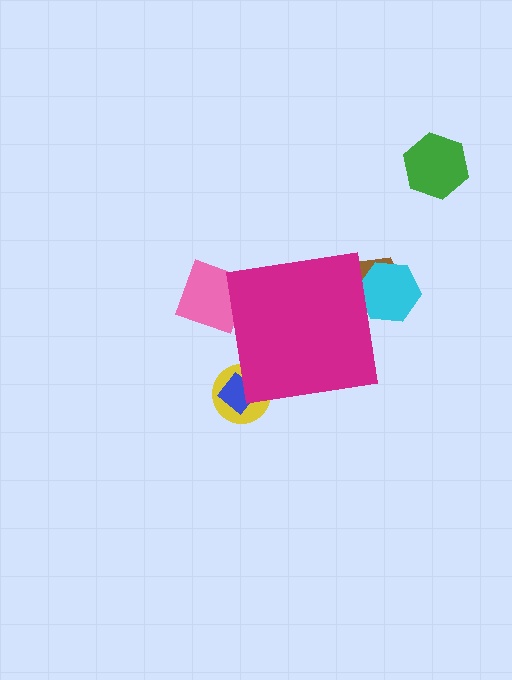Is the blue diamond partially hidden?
Yes, the blue diamond is partially hidden behind the magenta square.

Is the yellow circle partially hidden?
Yes, the yellow circle is partially hidden behind the magenta square.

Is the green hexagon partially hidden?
No, the green hexagon is fully visible.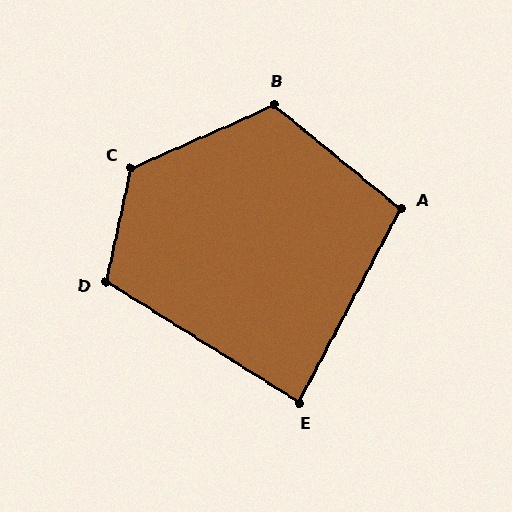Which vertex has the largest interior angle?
C, at approximately 127 degrees.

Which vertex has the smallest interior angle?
E, at approximately 86 degrees.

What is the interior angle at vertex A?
Approximately 102 degrees (obtuse).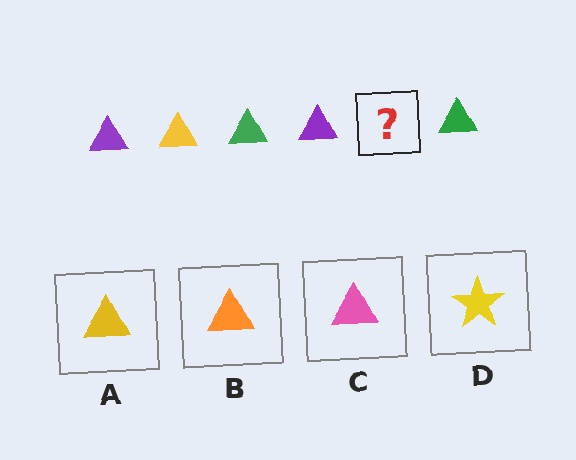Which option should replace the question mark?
Option A.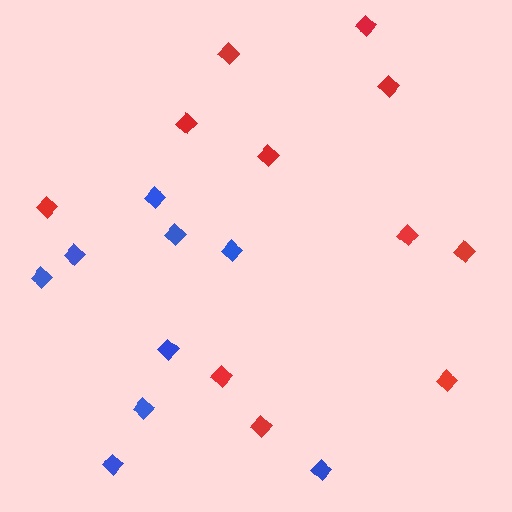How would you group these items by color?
There are 2 groups: one group of red diamonds (11) and one group of blue diamonds (9).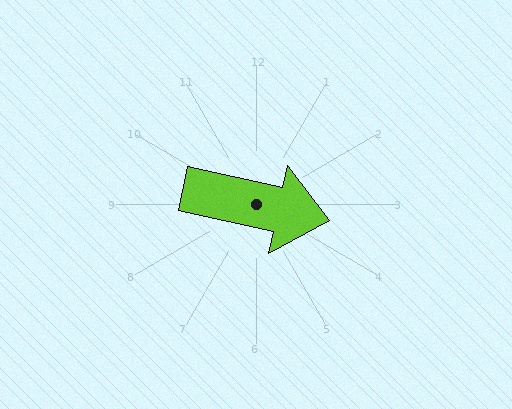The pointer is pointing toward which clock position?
Roughly 3 o'clock.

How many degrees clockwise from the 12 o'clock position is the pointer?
Approximately 102 degrees.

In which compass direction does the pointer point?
East.